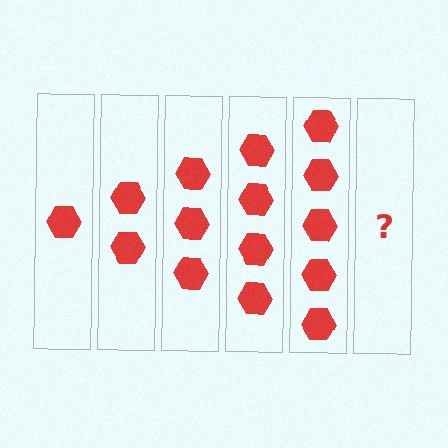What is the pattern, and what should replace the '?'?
The pattern is that each step adds one more hexagon. The '?' should be 6 hexagons.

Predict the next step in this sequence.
The next step is 6 hexagons.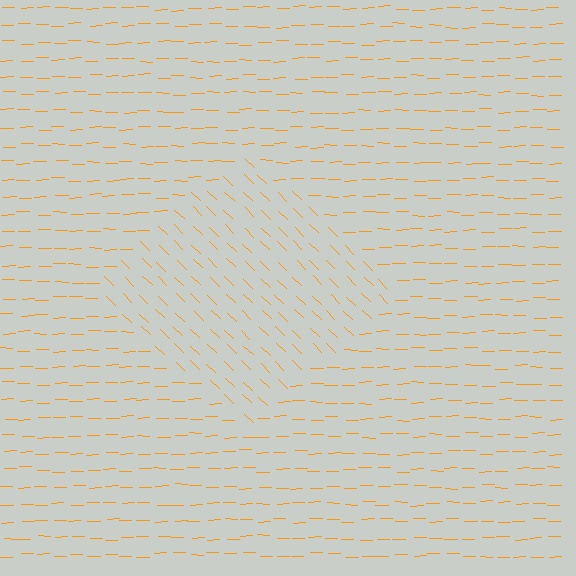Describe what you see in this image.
The image is filled with small orange line segments. A diamond region in the image has lines oriented differently from the surrounding lines, creating a visible texture boundary.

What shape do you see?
I see a diamond.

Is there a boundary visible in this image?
Yes, there is a texture boundary formed by a change in line orientation.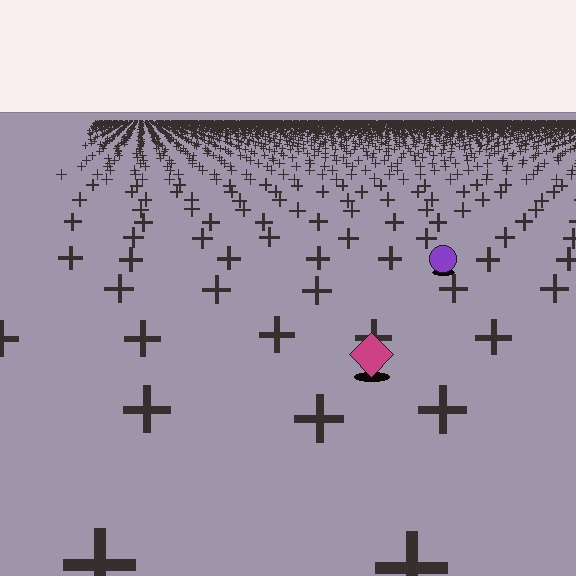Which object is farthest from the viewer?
The purple circle is farthest from the viewer. It appears smaller and the ground texture around it is denser.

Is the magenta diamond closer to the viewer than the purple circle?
Yes. The magenta diamond is closer — you can tell from the texture gradient: the ground texture is coarser near it.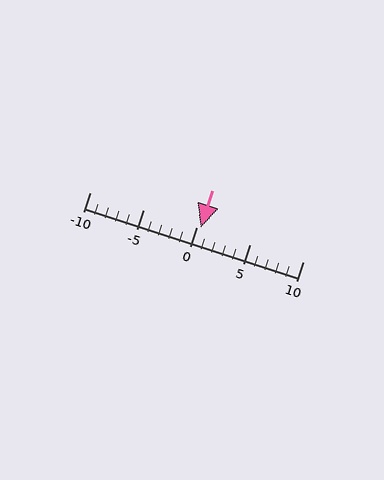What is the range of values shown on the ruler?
The ruler shows values from -10 to 10.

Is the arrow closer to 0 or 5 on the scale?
The arrow is closer to 0.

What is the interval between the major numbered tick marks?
The major tick marks are spaced 5 units apart.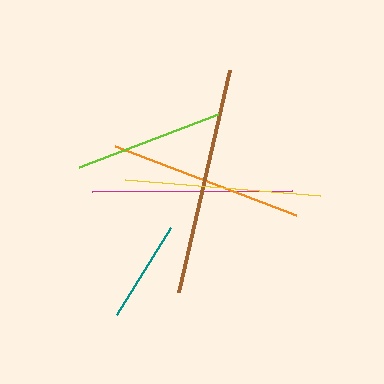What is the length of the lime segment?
The lime segment is approximately 148 pixels long.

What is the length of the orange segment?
The orange segment is approximately 194 pixels long.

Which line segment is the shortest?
The teal line is the shortest at approximately 102 pixels.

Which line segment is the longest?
The brown line is the longest at approximately 228 pixels.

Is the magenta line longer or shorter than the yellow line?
The magenta line is longer than the yellow line.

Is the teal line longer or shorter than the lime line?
The lime line is longer than the teal line.